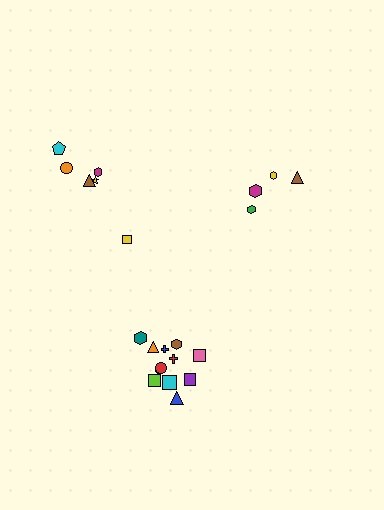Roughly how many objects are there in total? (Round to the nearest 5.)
Roughly 20 objects in total.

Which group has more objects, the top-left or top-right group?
The top-left group.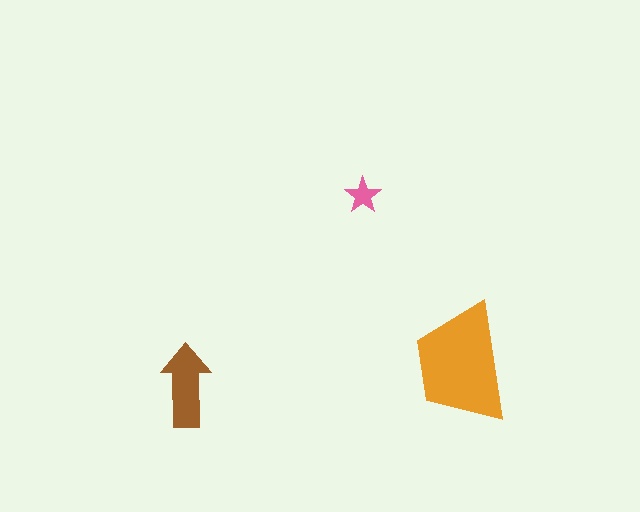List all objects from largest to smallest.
The orange trapezoid, the brown arrow, the pink star.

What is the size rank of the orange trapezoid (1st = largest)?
1st.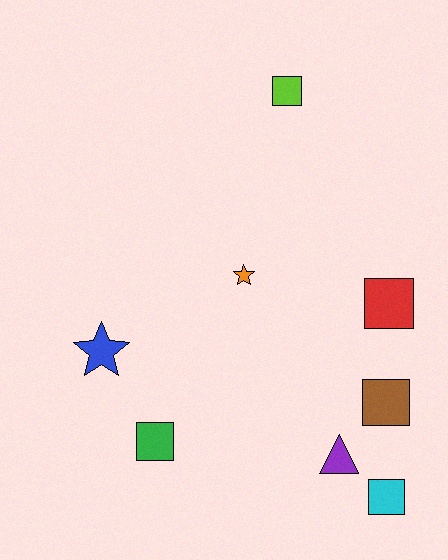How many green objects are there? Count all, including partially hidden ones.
There is 1 green object.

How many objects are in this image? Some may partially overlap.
There are 8 objects.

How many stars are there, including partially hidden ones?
There are 2 stars.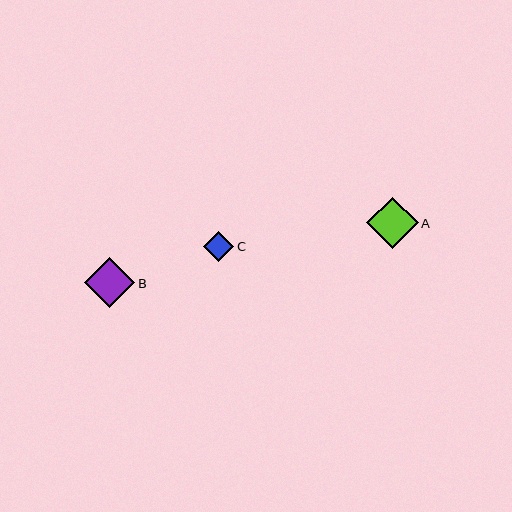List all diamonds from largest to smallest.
From largest to smallest: A, B, C.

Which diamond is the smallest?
Diamond C is the smallest with a size of approximately 30 pixels.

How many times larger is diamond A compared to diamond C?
Diamond A is approximately 1.7 times the size of diamond C.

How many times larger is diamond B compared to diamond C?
Diamond B is approximately 1.7 times the size of diamond C.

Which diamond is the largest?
Diamond A is the largest with a size of approximately 51 pixels.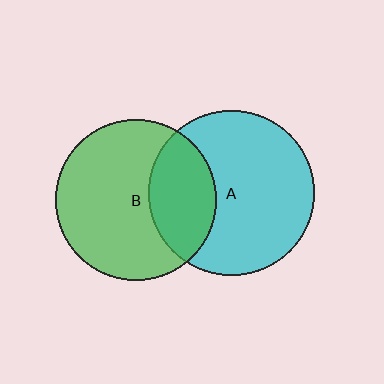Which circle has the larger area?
Circle A (cyan).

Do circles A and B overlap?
Yes.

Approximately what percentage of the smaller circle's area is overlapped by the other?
Approximately 30%.